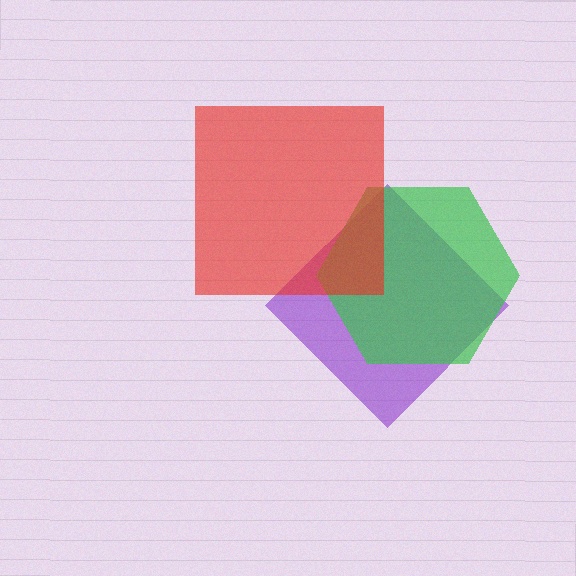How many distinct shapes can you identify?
There are 3 distinct shapes: a purple diamond, a green hexagon, a red square.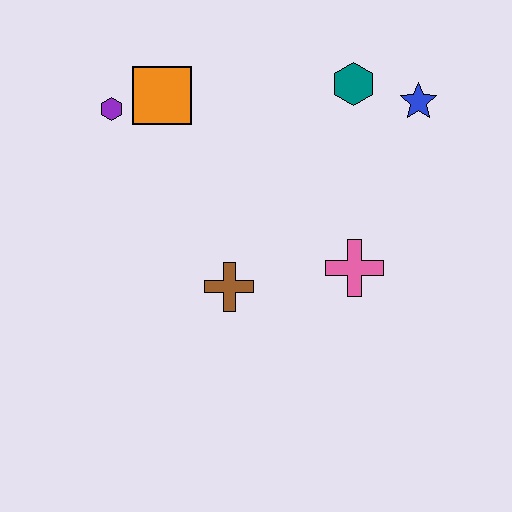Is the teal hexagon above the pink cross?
Yes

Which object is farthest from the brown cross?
The blue star is farthest from the brown cross.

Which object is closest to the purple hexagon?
The orange square is closest to the purple hexagon.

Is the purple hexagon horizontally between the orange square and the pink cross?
No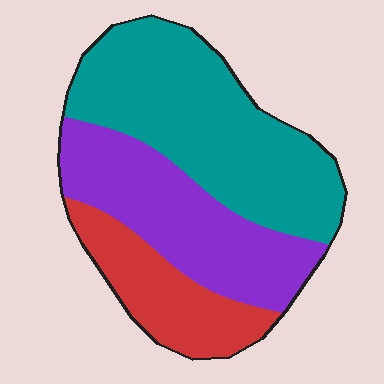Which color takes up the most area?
Teal, at roughly 45%.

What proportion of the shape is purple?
Purple covers roughly 35% of the shape.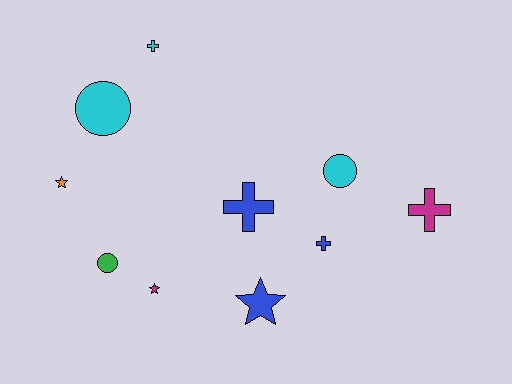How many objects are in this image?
There are 10 objects.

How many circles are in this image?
There are 3 circles.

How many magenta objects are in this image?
There are 2 magenta objects.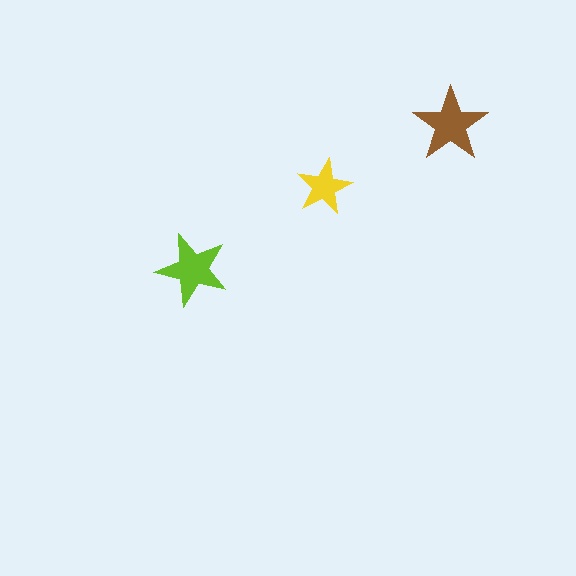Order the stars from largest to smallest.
the brown one, the lime one, the yellow one.